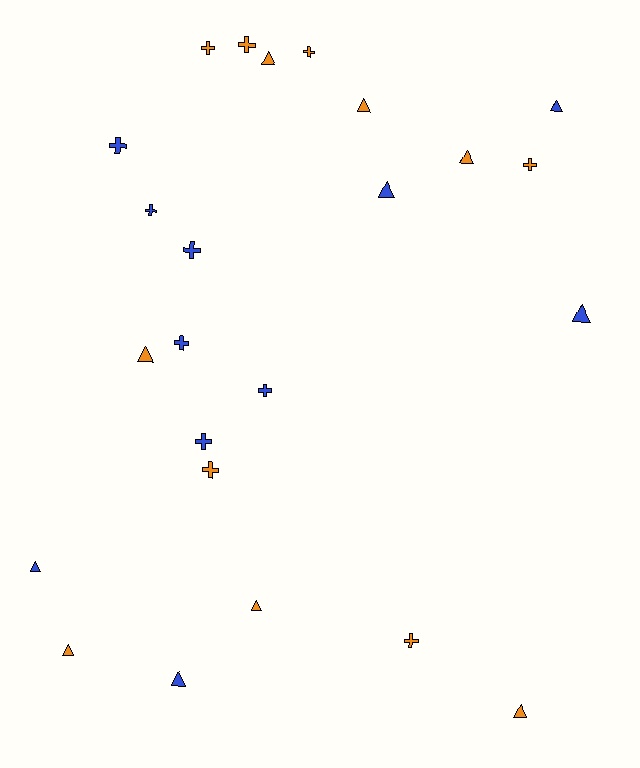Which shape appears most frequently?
Triangle, with 12 objects.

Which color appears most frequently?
Orange, with 13 objects.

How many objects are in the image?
There are 24 objects.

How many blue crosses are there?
There are 6 blue crosses.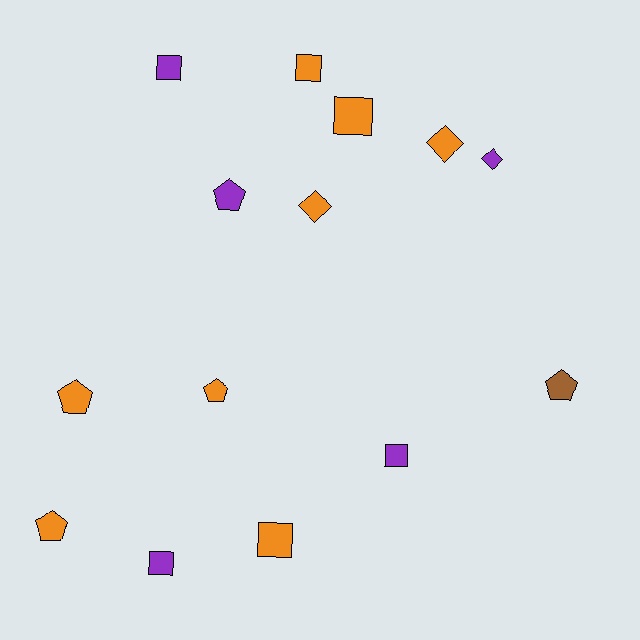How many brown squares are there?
There are no brown squares.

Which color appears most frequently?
Orange, with 8 objects.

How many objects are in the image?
There are 14 objects.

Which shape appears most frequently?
Square, with 6 objects.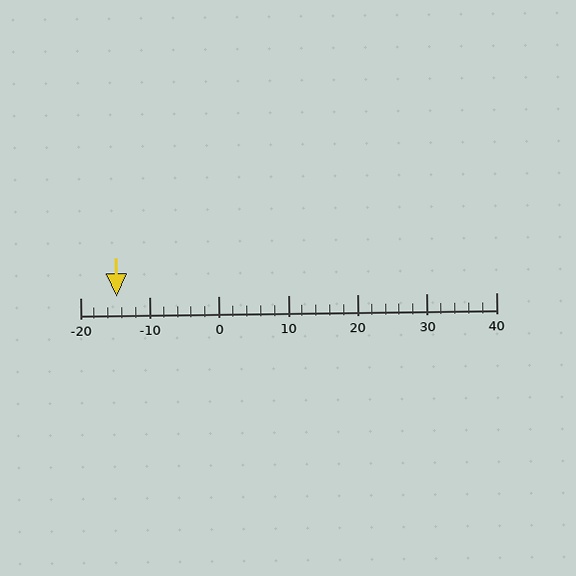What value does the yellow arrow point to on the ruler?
The yellow arrow points to approximately -15.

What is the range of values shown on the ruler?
The ruler shows values from -20 to 40.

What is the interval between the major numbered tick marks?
The major tick marks are spaced 10 units apart.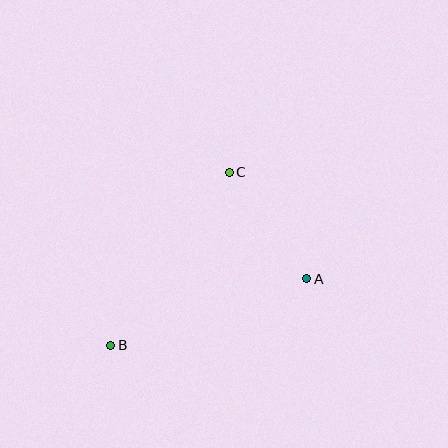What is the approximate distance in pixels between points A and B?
The distance between A and B is approximately 207 pixels.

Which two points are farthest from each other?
Points B and C are farthest from each other.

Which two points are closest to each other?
Points A and C are closest to each other.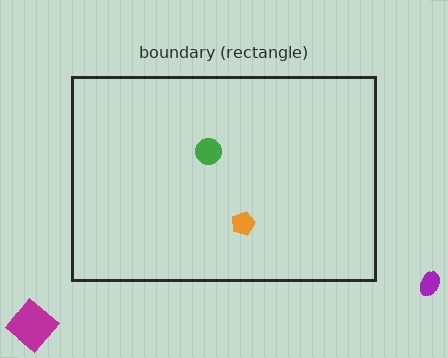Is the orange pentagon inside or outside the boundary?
Inside.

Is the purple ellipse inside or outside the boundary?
Outside.